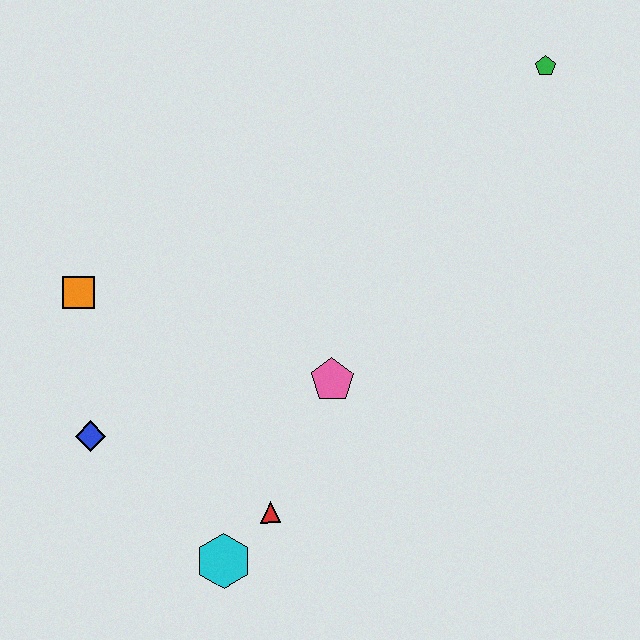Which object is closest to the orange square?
The blue diamond is closest to the orange square.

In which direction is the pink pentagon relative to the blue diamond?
The pink pentagon is to the right of the blue diamond.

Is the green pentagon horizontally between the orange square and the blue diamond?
No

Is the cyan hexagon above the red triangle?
No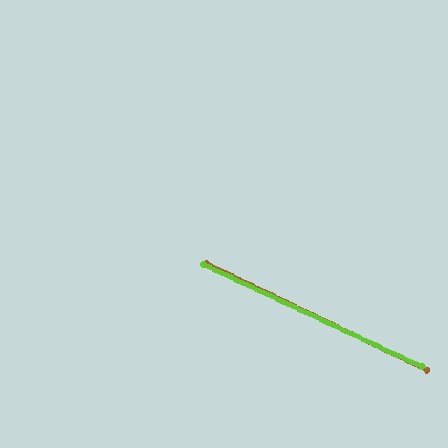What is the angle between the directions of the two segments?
Approximately 1 degree.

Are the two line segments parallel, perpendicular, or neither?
Parallel — their directions differ by only 0.8°.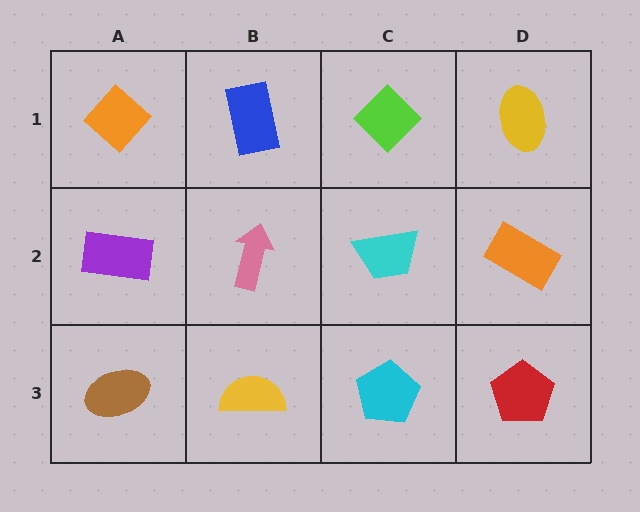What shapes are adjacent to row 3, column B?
A pink arrow (row 2, column B), a brown ellipse (row 3, column A), a cyan pentagon (row 3, column C).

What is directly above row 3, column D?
An orange rectangle.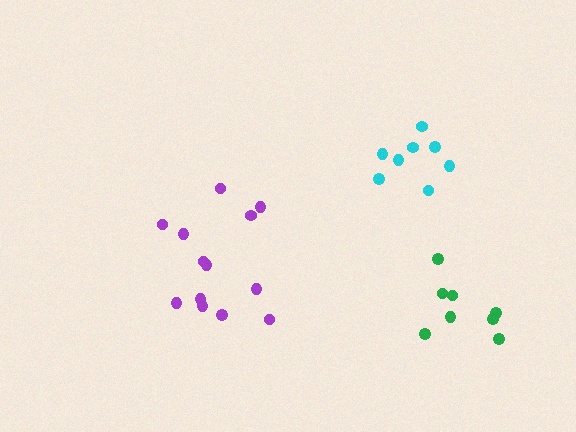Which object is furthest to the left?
The purple cluster is leftmost.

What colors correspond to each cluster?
The clusters are colored: green, cyan, purple.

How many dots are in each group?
Group 1: 8 dots, Group 2: 8 dots, Group 3: 13 dots (29 total).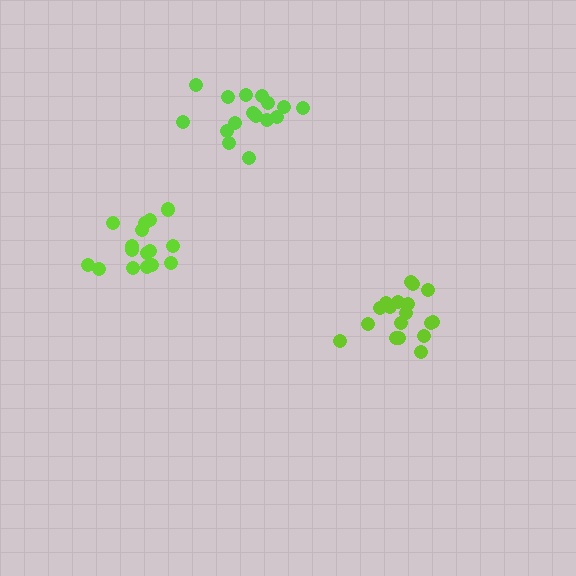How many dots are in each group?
Group 1: 20 dots, Group 2: 16 dots, Group 3: 17 dots (53 total).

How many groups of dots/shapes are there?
There are 3 groups.